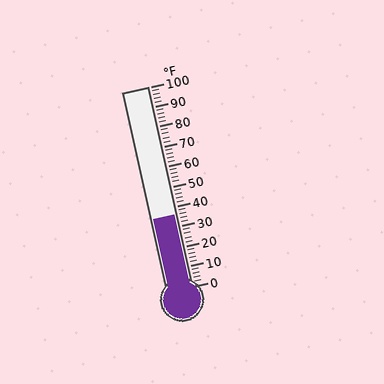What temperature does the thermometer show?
The thermometer shows approximately 36°F.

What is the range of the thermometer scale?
The thermometer scale ranges from 0°F to 100°F.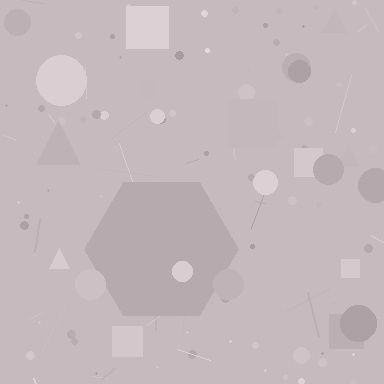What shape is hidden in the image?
A hexagon is hidden in the image.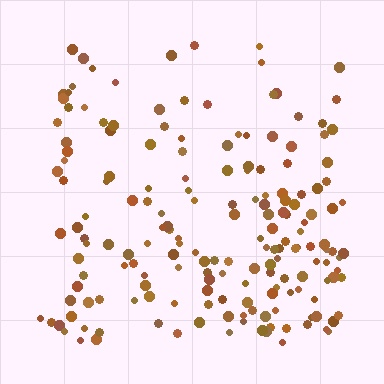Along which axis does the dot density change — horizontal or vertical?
Vertical.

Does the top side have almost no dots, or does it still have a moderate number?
Still a moderate number, just noticeably fewer than the bottom.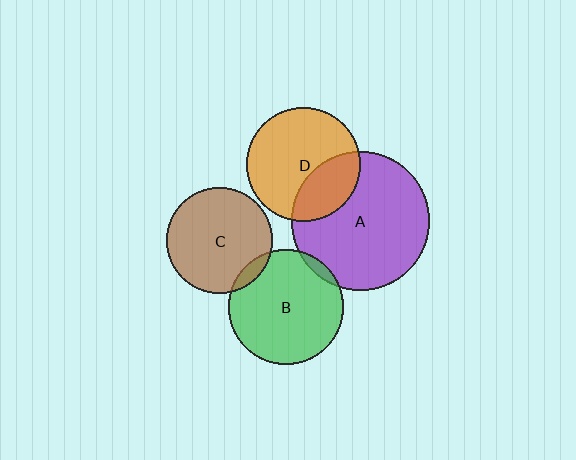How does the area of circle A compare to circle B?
Approximately 1.5 times.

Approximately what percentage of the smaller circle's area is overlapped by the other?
Approximately 30%.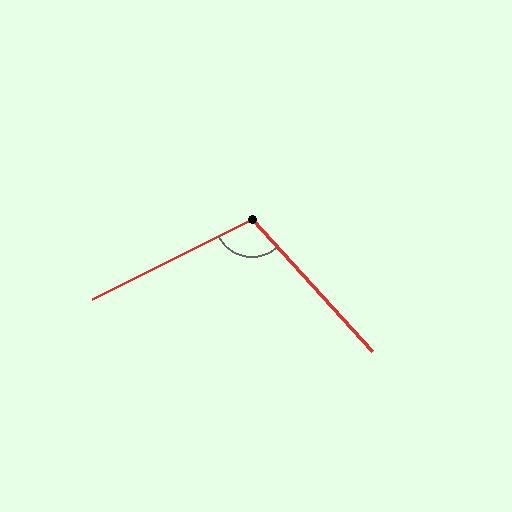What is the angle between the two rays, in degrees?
Approximately 106 degrees.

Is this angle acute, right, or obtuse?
It is obtuse.